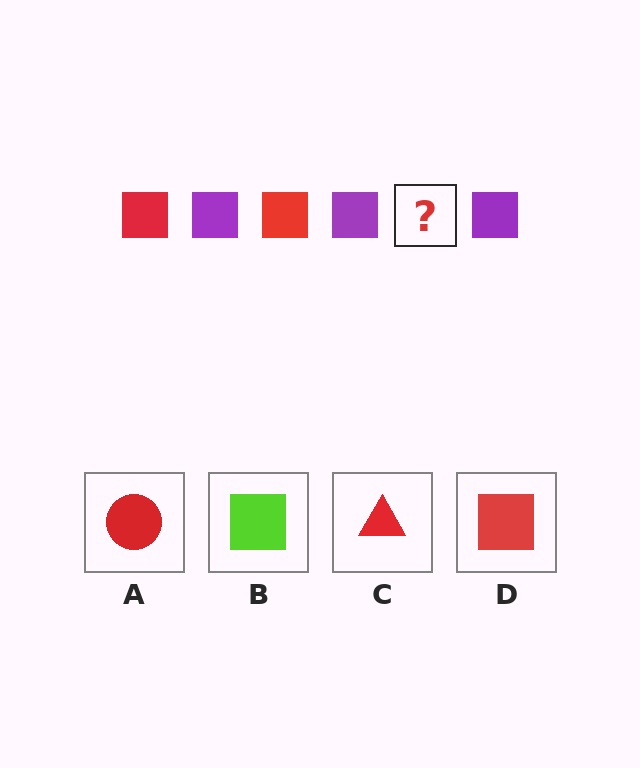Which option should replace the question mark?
Option D.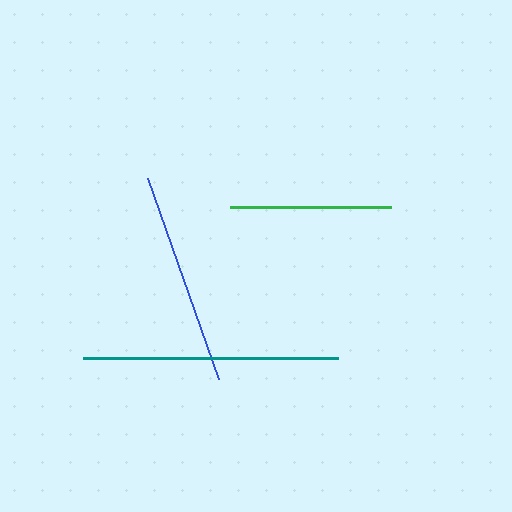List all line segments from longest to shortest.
From longest to shortest: teal, blue, green.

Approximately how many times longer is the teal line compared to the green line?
The teal line is approximately 1.6 times the length of the green line.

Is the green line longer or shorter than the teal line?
The teal line is longer than the green line.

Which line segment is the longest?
The teal line is the longest at approximately 255 pixels.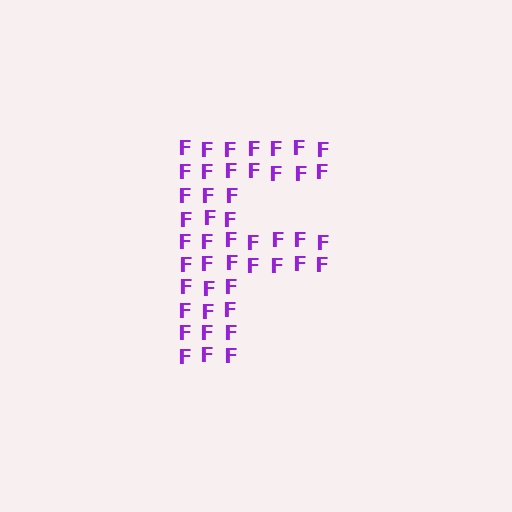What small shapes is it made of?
It is made of small letter F's.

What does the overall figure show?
The overall figure shows the letter F.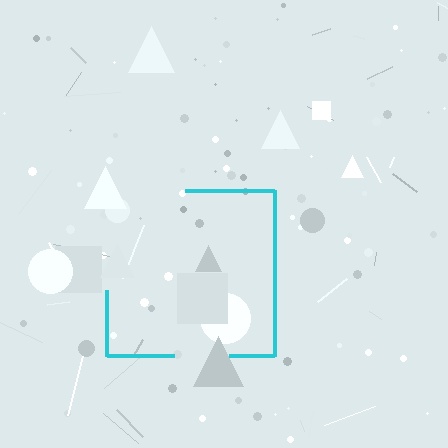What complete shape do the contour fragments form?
The contour fragments form a square.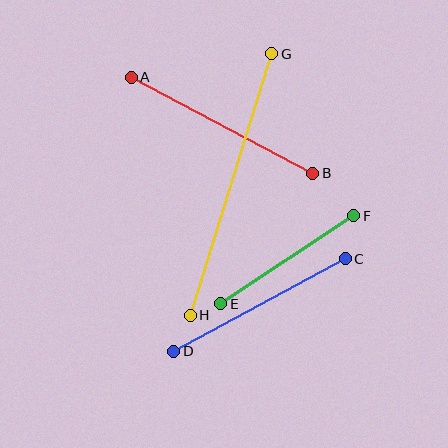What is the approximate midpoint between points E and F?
The midpoint is at approximately (287, 260) pixels.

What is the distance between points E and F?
The distance is approximately 160 pixels.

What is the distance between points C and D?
The distance is approximately 195 pixels.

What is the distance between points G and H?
The distance is approximately 274 pixels.